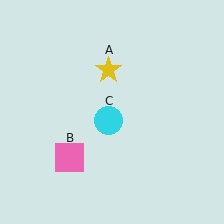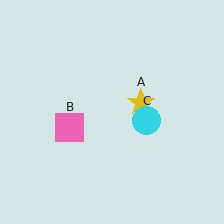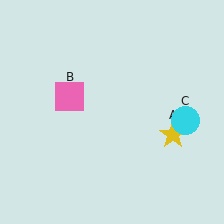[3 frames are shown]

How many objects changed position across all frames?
3 objects changed position: yellow star (object A), pink square (object B), cyan circle (object C).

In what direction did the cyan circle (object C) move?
The cyan circle (object C) moved right.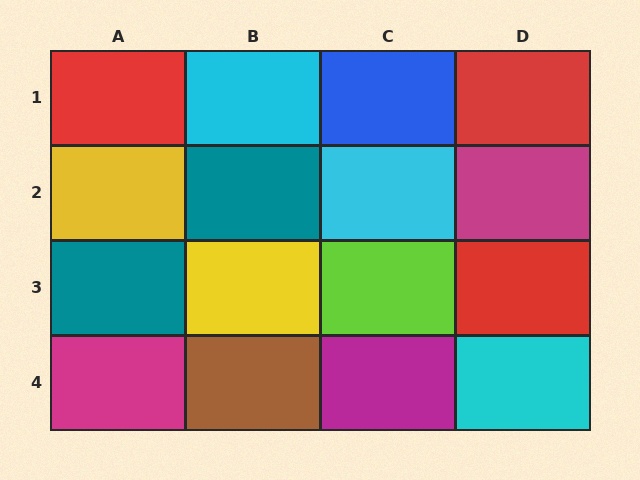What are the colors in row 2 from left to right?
Yellow, teal, cyan, magenta.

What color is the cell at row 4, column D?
Cyan.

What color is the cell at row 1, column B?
Cyan.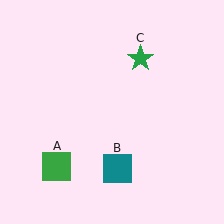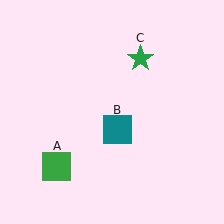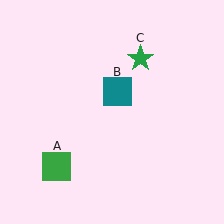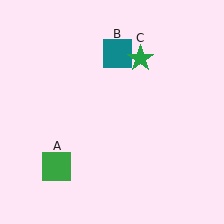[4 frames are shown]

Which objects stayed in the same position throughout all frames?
Green square (object A) and green star (object C) remained stationary.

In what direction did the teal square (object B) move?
The teal square (object B) moved up.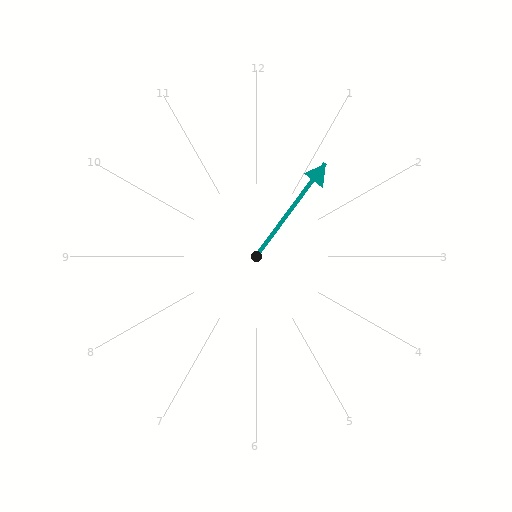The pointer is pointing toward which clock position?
Roughly 1 o'clock.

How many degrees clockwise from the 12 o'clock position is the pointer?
Approximately 37 degrees.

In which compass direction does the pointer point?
Northeast.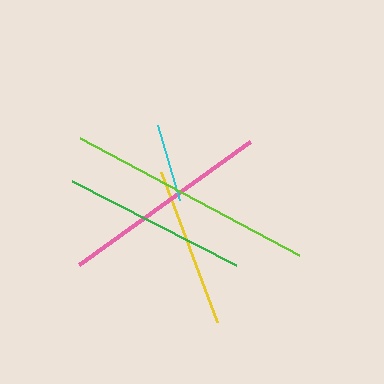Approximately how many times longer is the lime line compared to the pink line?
The lime line is approximately 1.2 times the length of the pink line.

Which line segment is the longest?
The lime line is the longest at approximately 249 pixels.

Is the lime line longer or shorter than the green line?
The lime line is longer than the green line.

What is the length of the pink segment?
The pink segment is approximately 210 pixels long.